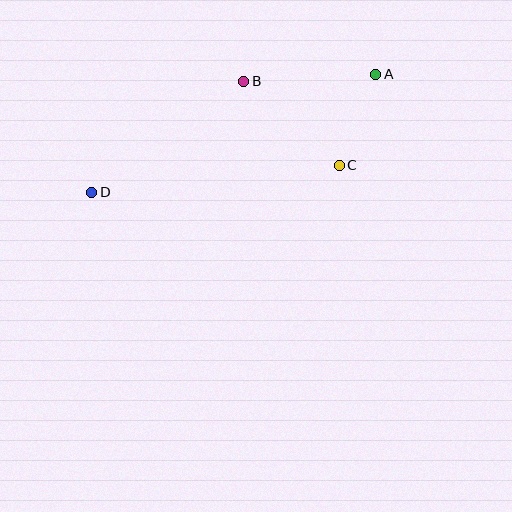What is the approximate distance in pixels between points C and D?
The distance between C and D is approximately 249 pixels.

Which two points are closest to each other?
Points A and C are closest to each other.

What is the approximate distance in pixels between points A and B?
The distance between A and B is approximately 132 pixels.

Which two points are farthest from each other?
Points A and D are farthest from each other.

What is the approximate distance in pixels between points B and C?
The distance between B and C is approximately 127 pixels.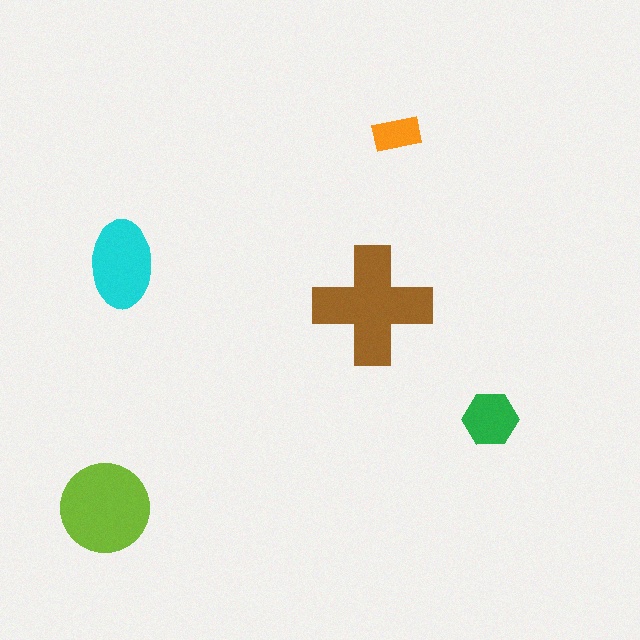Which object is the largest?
The brown cross.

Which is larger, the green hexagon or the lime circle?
The lime circle.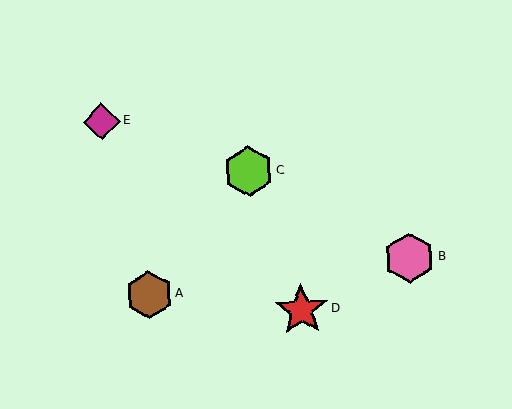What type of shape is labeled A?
Shape A is a brown hexagon.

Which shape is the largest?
The red star (labeled D) is the largest.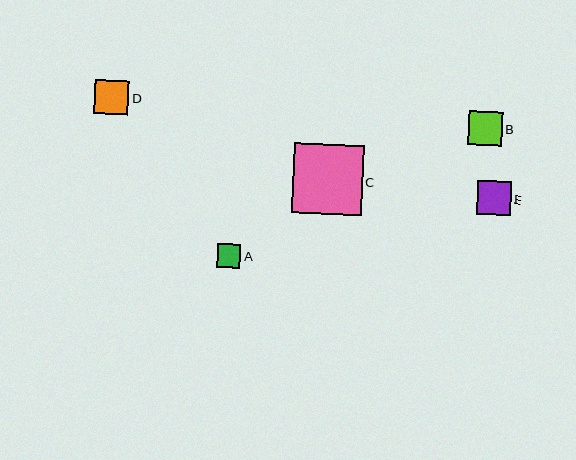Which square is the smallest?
Square A is the smallest with a size of approximately 24 pixels.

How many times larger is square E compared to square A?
Square E is approximately 1.4 times the size of square A.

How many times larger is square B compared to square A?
Square B is approximately 1.4 times the size of square A.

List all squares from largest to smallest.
From largest to smallest: C, D, E, B, A.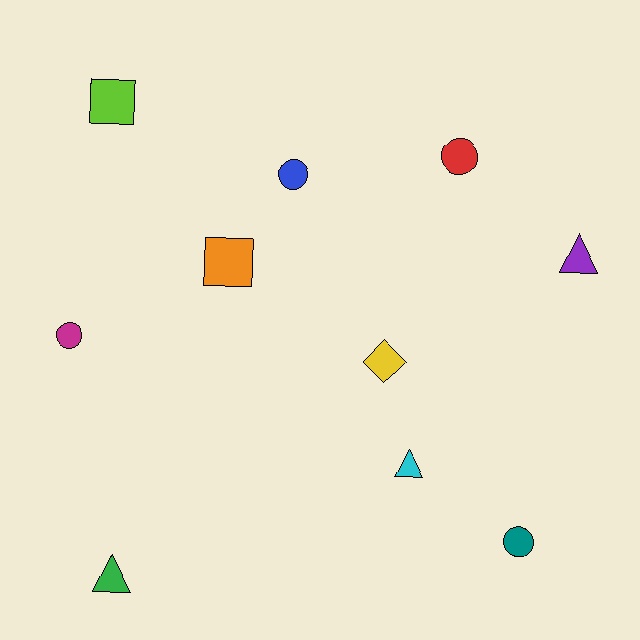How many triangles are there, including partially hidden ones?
There are 3 triangles.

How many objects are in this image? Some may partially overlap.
There are 10 objects.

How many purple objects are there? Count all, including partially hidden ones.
There is 1 purple object.